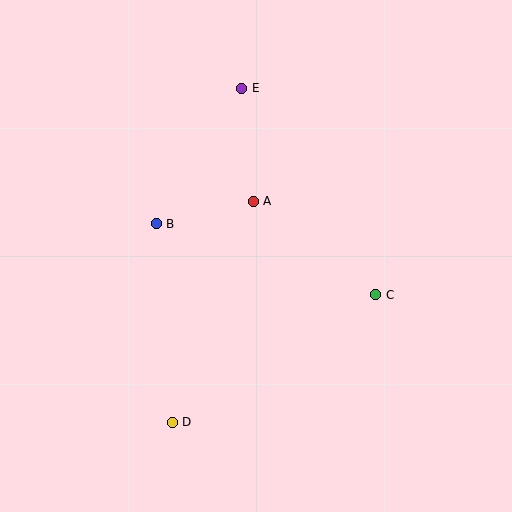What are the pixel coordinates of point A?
Point A is at (253, 201).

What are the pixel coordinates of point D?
Point D is at (172, 422).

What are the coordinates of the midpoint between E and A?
The midpoint between E and A is at (248, 145).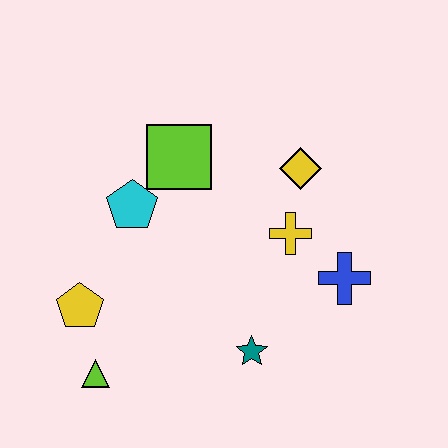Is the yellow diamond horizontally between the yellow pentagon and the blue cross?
Yes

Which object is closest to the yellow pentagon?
The lime triangle is closest to the yellow pentagon.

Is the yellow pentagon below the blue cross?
Yes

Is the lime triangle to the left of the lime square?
Yes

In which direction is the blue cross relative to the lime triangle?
The blue cross is to the right of the lime triangle.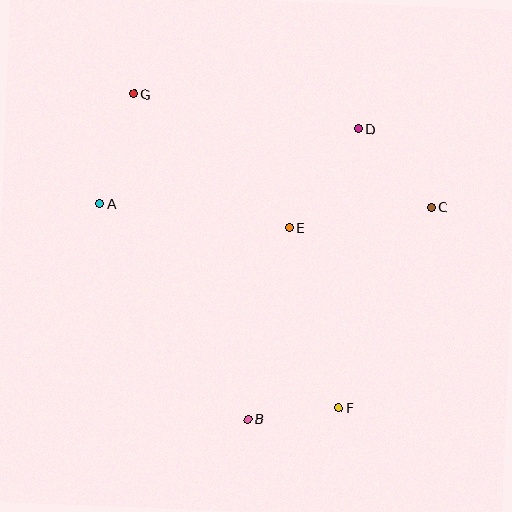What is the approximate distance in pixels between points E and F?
The distance between E and F is approximately 187 pixels.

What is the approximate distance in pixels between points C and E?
The distance between C and E is approximately 144 pixels.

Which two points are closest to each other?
Points B and F are closest to each other.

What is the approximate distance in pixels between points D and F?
The distance between D and F is approximately 280 pixels.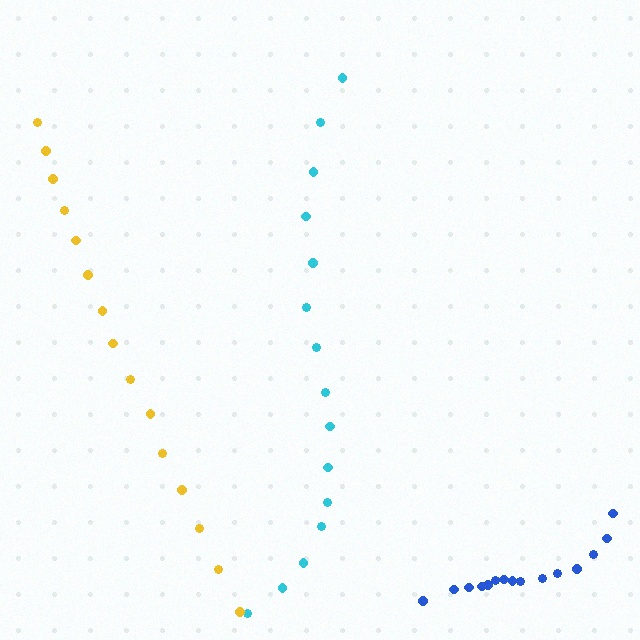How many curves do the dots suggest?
There are 3 distinct paths.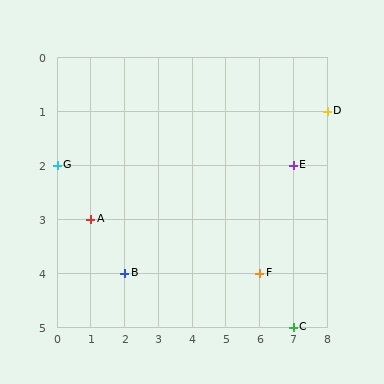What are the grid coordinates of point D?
Point D is at grid coordinates (8, 1).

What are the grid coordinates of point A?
Point A is at grid coordinates (1, 3).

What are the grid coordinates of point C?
Point C is at grid coordinates (7, 5).